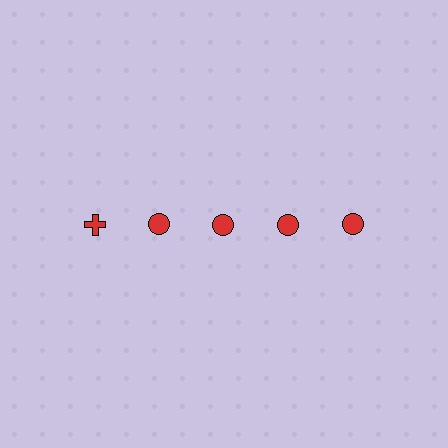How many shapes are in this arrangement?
There are 5 shapes arranged in a grid pattern.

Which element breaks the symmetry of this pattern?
The red cross in the top row, leftmost column breaks the symmetry. All other shapes are red circles.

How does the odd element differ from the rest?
It has a different shape: cross instead of circle.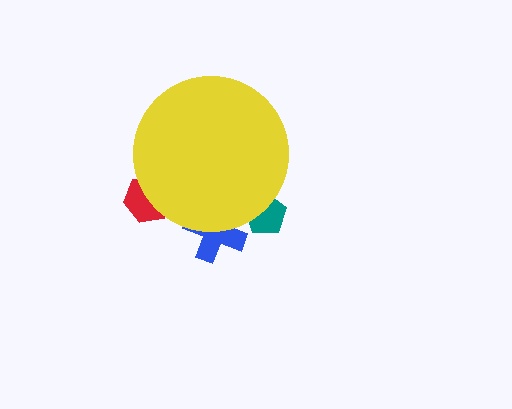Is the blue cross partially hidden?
Yes, the blue cross is partially hidden behind the yellow circle.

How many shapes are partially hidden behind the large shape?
3 shapes are partially hidden.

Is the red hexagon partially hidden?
Yes, the red hexagon is partially hidden behind the yellow circle.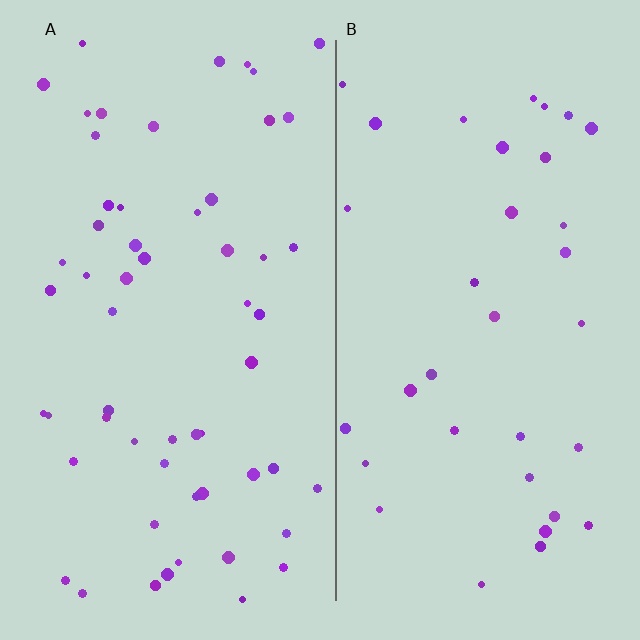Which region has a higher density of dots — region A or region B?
A (the left).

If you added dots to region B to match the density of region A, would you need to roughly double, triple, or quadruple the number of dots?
Approximately double.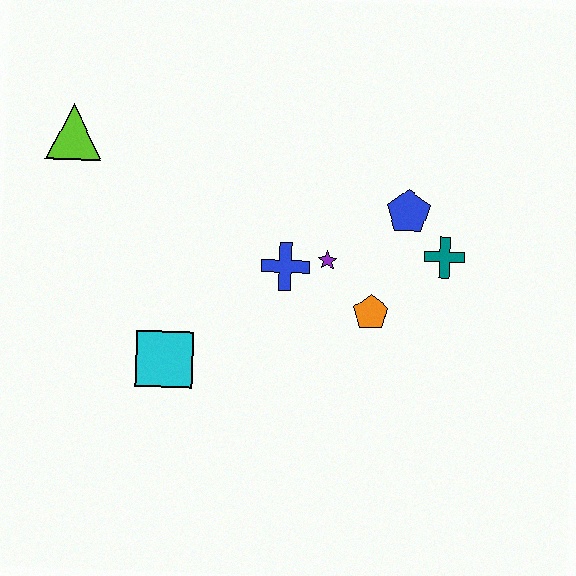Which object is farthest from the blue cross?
The lime triangle is farthest from the blue cross.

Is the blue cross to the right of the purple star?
No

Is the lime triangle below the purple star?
No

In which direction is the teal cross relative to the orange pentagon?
The teal cross is to the right of the orange pentagon.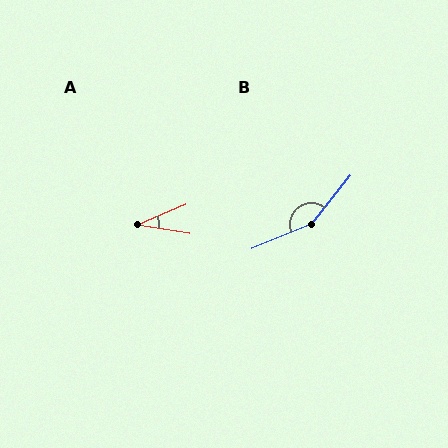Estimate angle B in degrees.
Approximately 151 degrees.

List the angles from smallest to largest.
A (32°), B (151°).